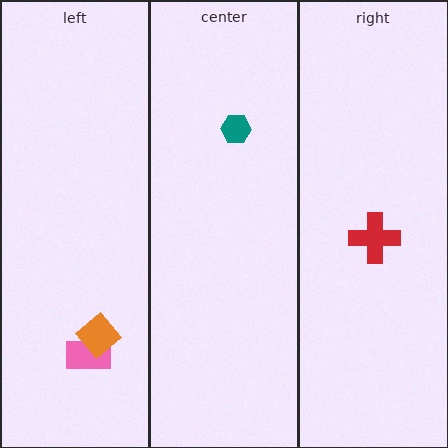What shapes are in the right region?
The red cross.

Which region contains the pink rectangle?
The left region.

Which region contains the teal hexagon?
The center region.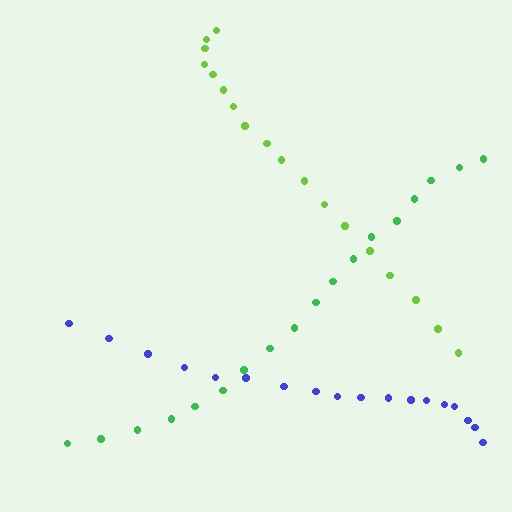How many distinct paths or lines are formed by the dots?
There are 3 distinct paths.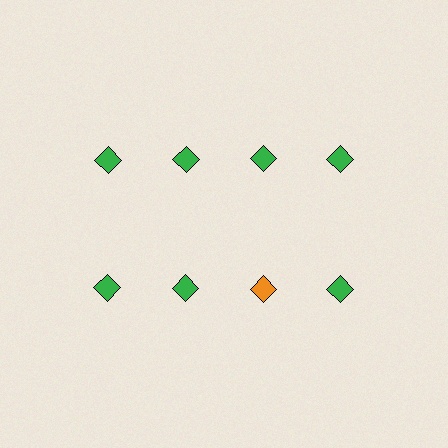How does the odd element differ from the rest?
It has a different color: orange instead of green.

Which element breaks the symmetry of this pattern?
The orange diamond in the second row, center column breaks the symmetry. All other shapes are green diamonds.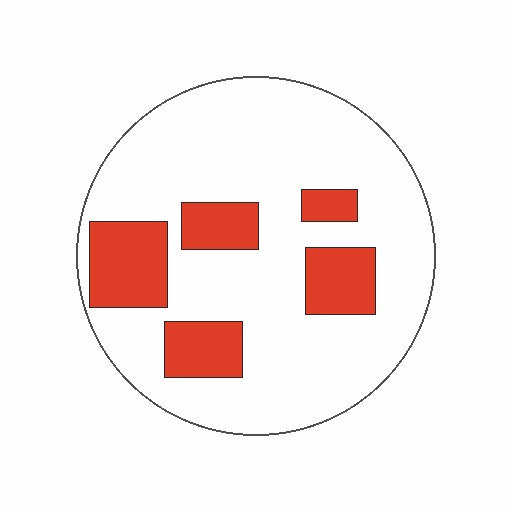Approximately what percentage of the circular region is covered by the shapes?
Approximately 20%.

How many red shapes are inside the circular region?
5.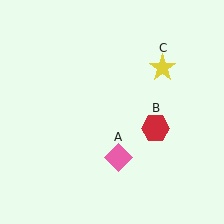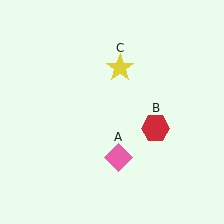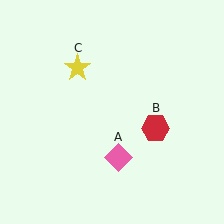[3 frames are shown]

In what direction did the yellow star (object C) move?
The yellow star (object C) moved left.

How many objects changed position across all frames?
1 object changed position: yellow star (object C).